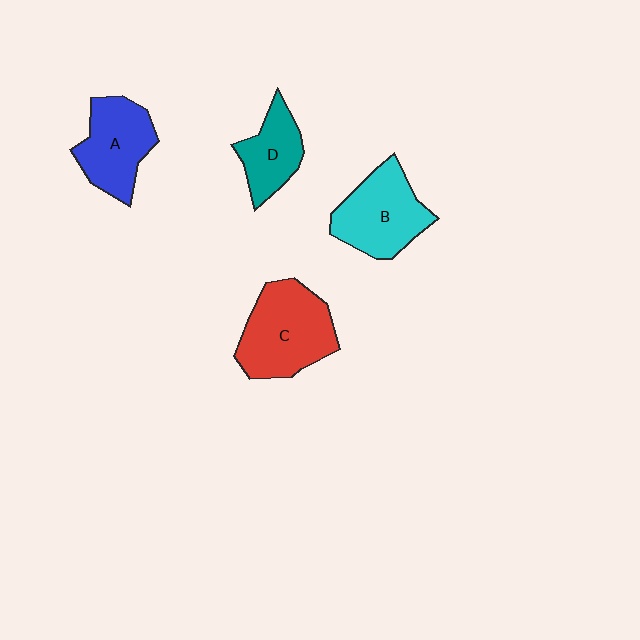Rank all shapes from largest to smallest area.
From largest to smallest: C (red), B (cyan), A (blue), D (teal).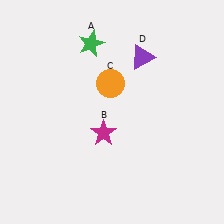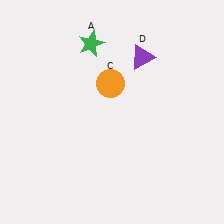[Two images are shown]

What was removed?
The magenta star (B) was removed in Image 2.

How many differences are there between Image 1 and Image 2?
There is 1 difference between the two images.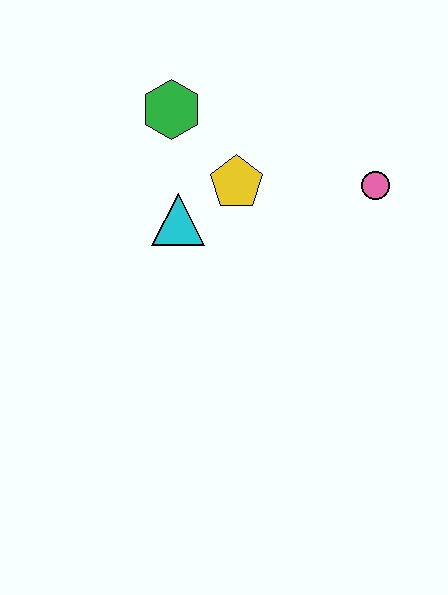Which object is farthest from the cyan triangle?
The pink circle is farthest from the cyan triangle.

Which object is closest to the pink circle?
The yellow pentagon is closest to the pink circle.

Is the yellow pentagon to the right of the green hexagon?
Yes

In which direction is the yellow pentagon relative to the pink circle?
The yellow pentagon is to the left of the pink circle.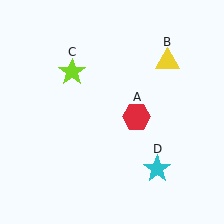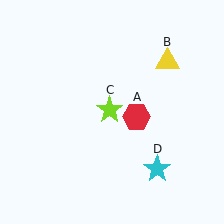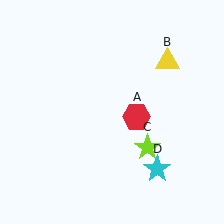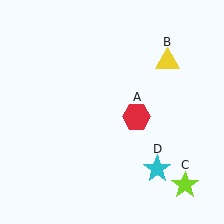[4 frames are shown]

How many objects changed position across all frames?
1 object changed position: lime star (object C).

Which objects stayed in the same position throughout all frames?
Red hexagon (object A) and yellow triangle (object B) and cyan star (object D) remained stationary.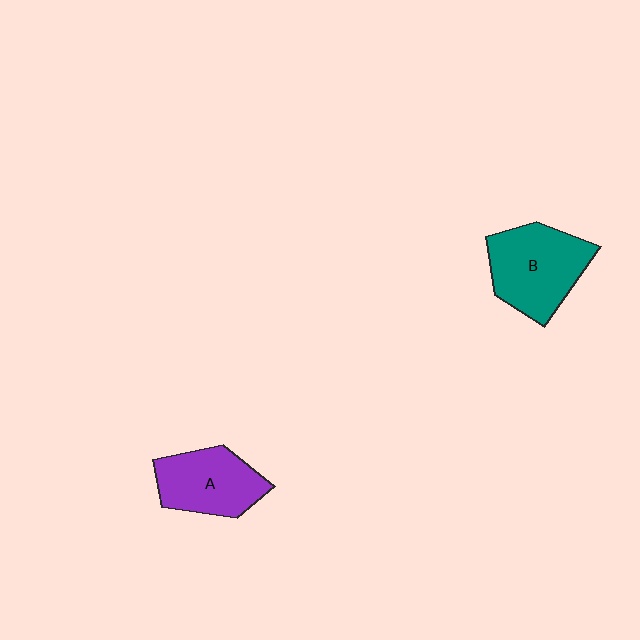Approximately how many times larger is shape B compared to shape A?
Approximately 1.2 times.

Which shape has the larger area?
Shape B (teal).